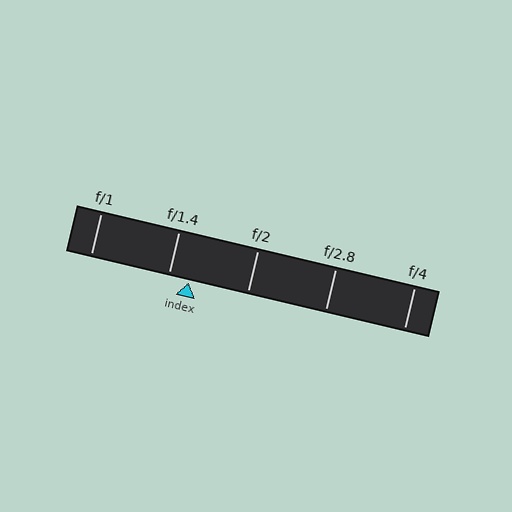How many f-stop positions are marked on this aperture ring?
There are 5 f-stop positions marked.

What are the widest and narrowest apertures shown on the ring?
The widest aperture shown is f/1 and the narrowest is f/4.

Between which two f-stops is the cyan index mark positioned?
The index mark is between f/1.4 and f/2.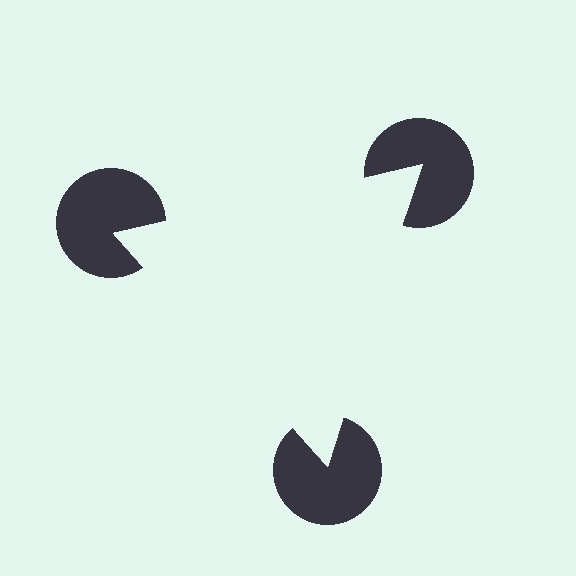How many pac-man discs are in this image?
There are 3 — one at each vertex of the illusory triangle.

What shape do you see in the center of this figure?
An illusory triangle — its edges are inferred from the aligned wedge cuts in the pac-man discs, not physically drawn.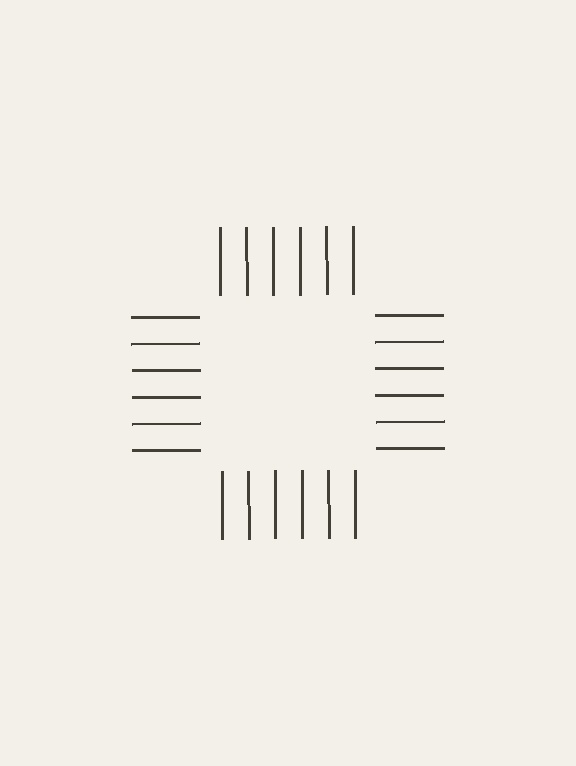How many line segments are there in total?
24 — 6 along each of the 4 edges.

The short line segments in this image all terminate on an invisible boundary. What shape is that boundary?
An illusory square — the line segments terminate on its edges but no continuous stroke is drawn.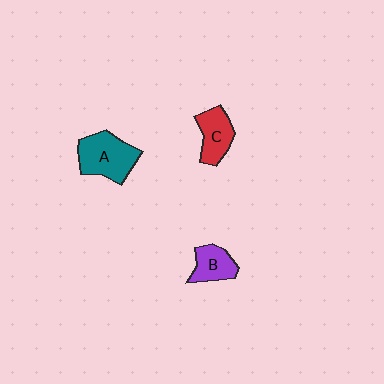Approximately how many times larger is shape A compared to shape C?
Approximately 1.4 times.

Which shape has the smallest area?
Shape B (purple).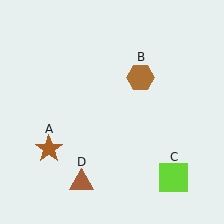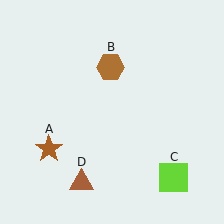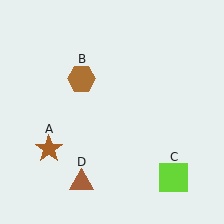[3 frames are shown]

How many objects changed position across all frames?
1 object changed position: brown hexagon (object B).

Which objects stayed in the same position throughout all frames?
Brown star (object A) and lime square (object C) and brown triangle (object D) remained stationary.